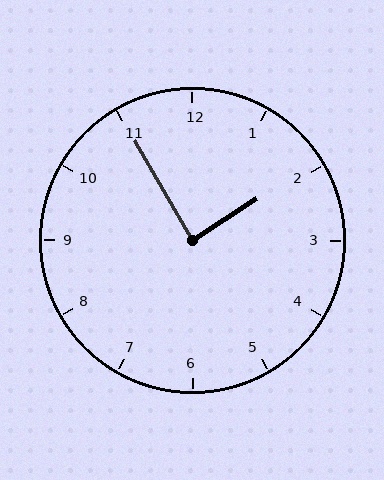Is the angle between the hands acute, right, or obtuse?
It is right.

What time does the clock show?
1:55.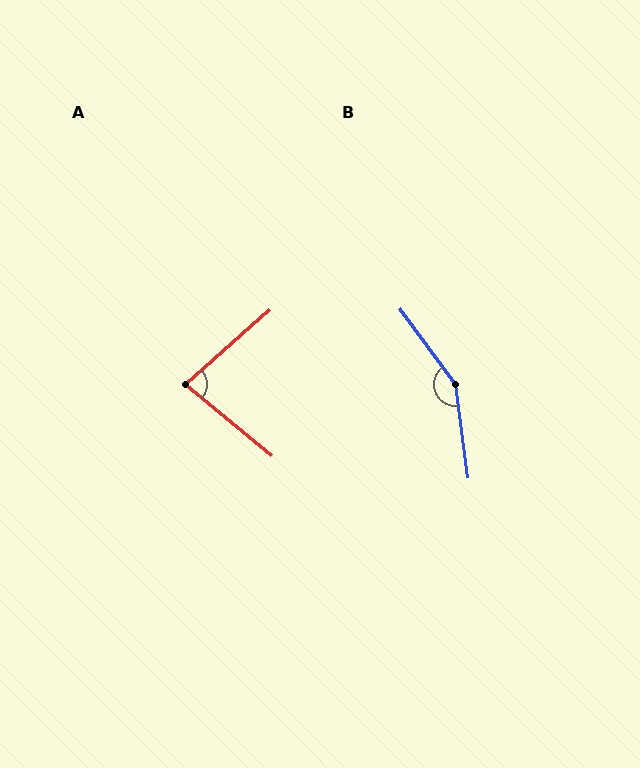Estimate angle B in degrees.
Approximately 151 degrees.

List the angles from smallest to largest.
A (81°), B (151°).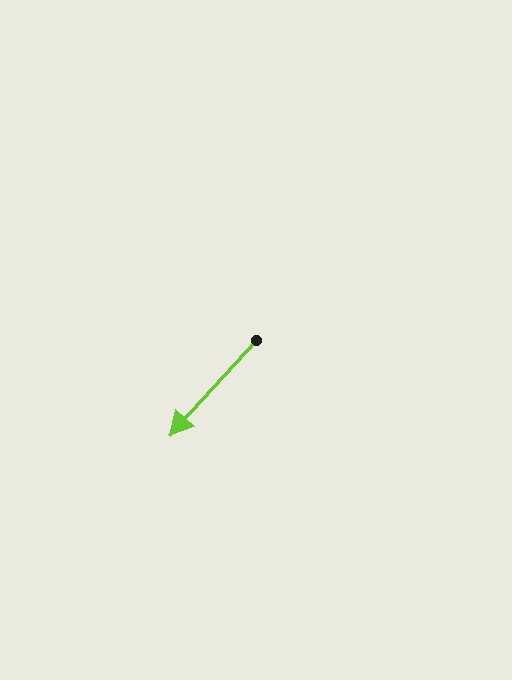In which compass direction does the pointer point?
Southwest.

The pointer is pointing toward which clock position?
Roughly 7 o'clock.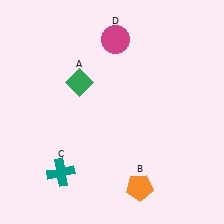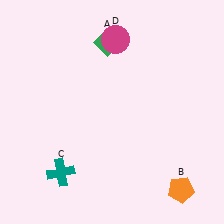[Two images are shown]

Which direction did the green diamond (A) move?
The green diamond (A) moved up.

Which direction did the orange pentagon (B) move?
The orange pentagon (B) moved right.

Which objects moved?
The objects that moved are: the green diamond (A), the orange pentagon (B).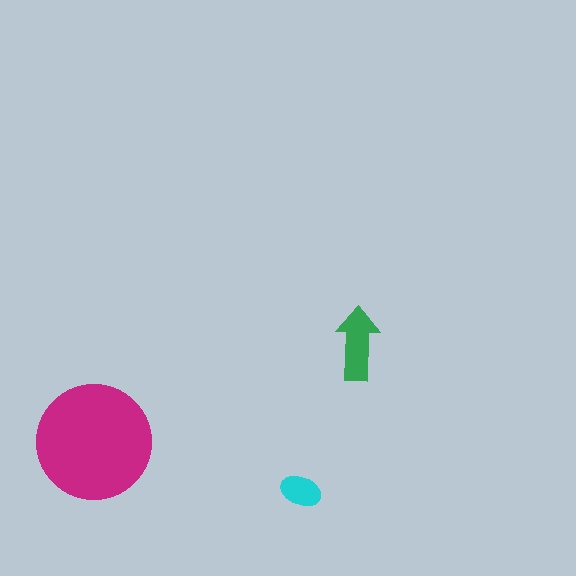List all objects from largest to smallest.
The magenta circle, the green arrow, the cyan ellipse.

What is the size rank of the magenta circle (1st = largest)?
1st.